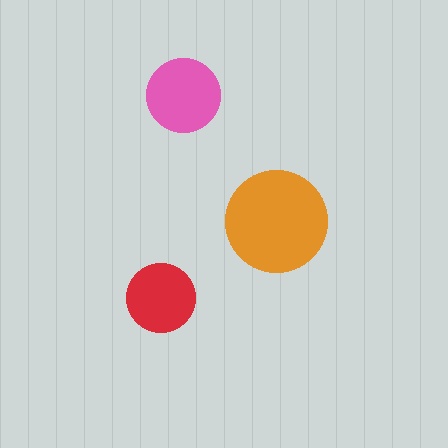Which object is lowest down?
The red circle is bottommost.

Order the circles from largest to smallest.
the orange one, the pink one, the red one.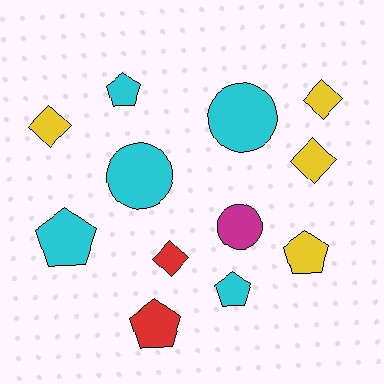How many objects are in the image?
There are 12 objects.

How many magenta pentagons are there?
There are no magenta pentagons.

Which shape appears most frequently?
Pentagon, with 5 objects.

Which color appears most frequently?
Cyan, with 5 objects.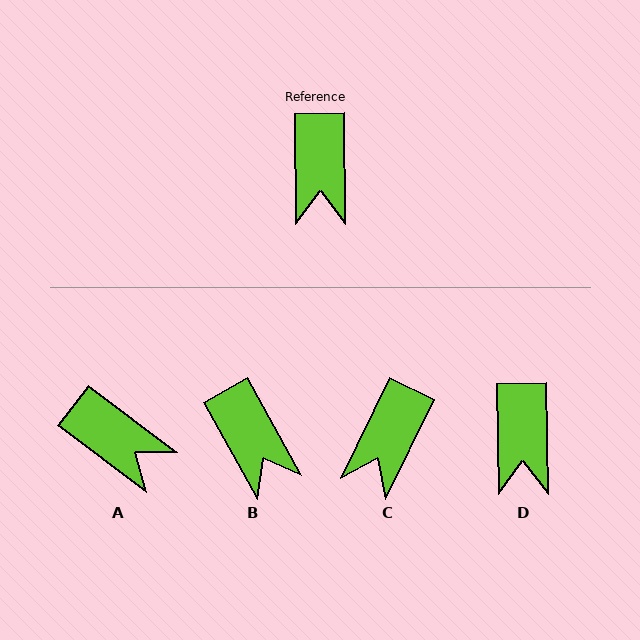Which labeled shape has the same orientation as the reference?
D.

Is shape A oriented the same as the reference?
No, it is off by about 52 degrees.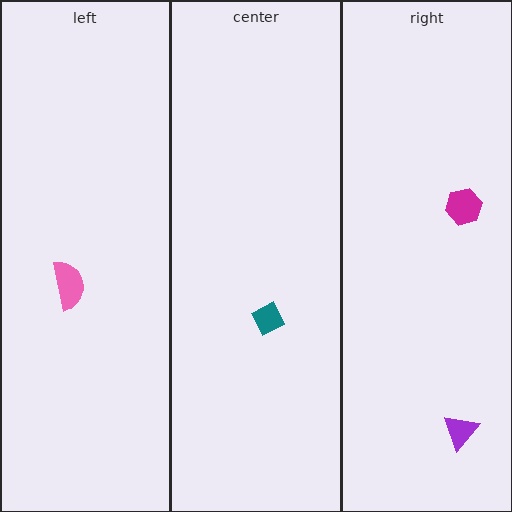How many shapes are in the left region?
1.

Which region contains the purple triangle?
The right region.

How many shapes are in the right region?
2.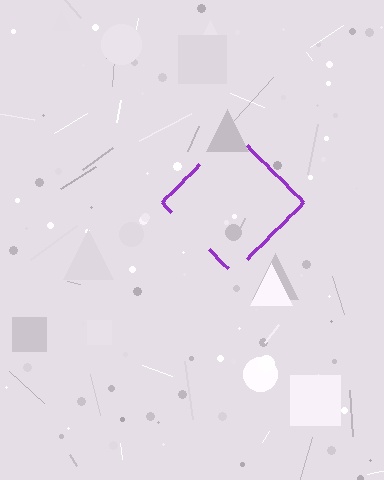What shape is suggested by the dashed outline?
The dashed outline suggests a diamond.